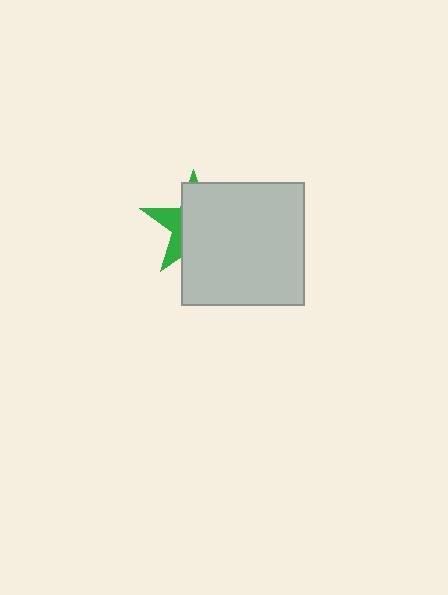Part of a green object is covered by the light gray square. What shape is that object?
It is a star.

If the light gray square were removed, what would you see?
You would see the complete green star.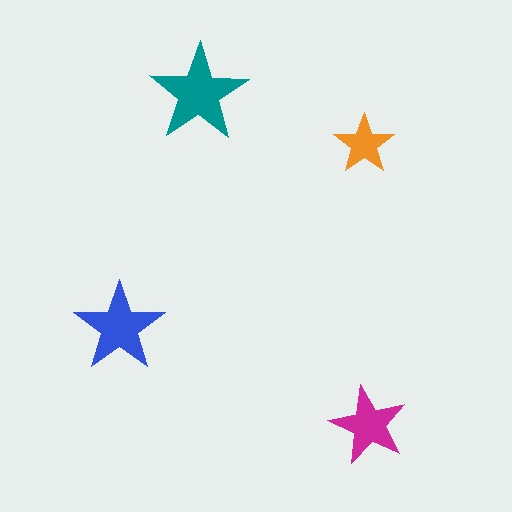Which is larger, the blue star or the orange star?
The blue one.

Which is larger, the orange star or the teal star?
The teal one.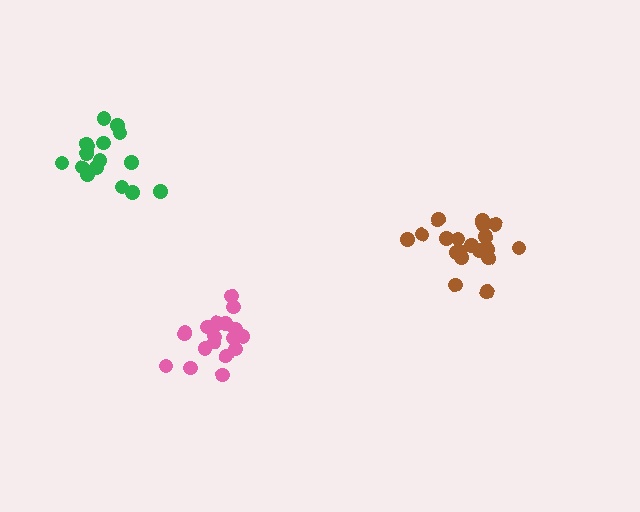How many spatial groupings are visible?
There are 3 spatial groupings.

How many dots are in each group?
Group 1: 19 dots, Group 2: 18 dots, Group 3: 16 dots (53 total).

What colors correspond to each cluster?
The clusters are colored: brown, pink, green.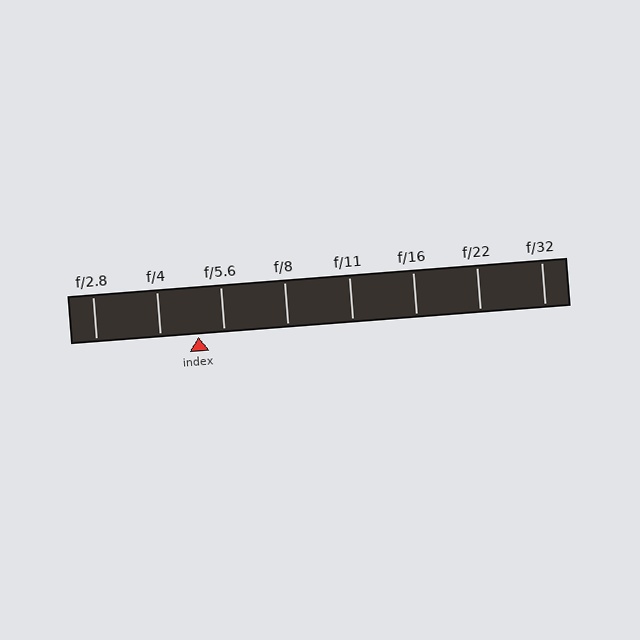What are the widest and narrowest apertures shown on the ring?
The widest aperture shown is f/2.8 and the narrowest is f/32.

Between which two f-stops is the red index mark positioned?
The index mark is between f/4 and f/5.6.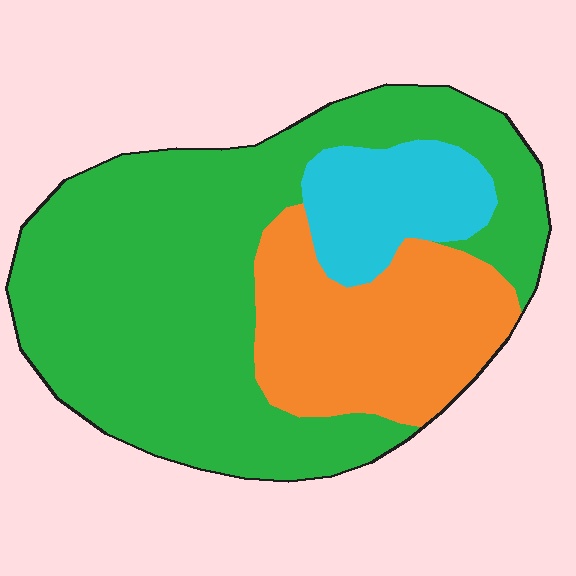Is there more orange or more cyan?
Orange.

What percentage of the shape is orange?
Orange covers roughly 25% of the shape.